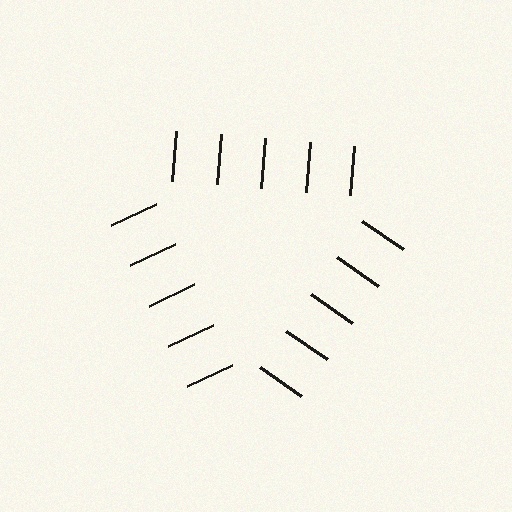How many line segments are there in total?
15 — 5 along each of the 3 edges.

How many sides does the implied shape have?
3 sides — the line-ends trace a triangle.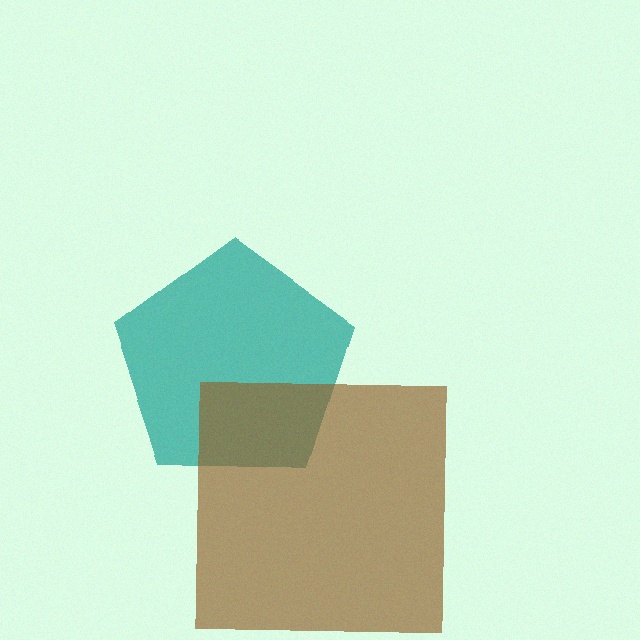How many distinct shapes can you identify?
There are 2 distinct shapes: a teal pentagon, a brown square.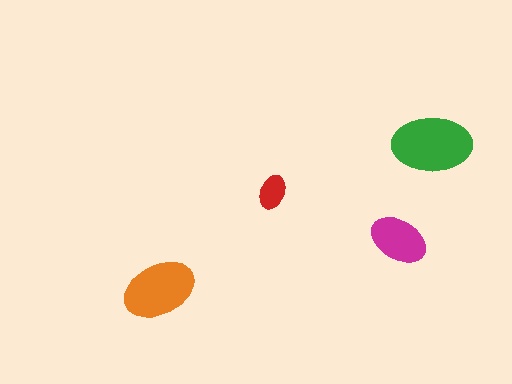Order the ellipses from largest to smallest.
the green one, the orange one, the magenta one, the red one.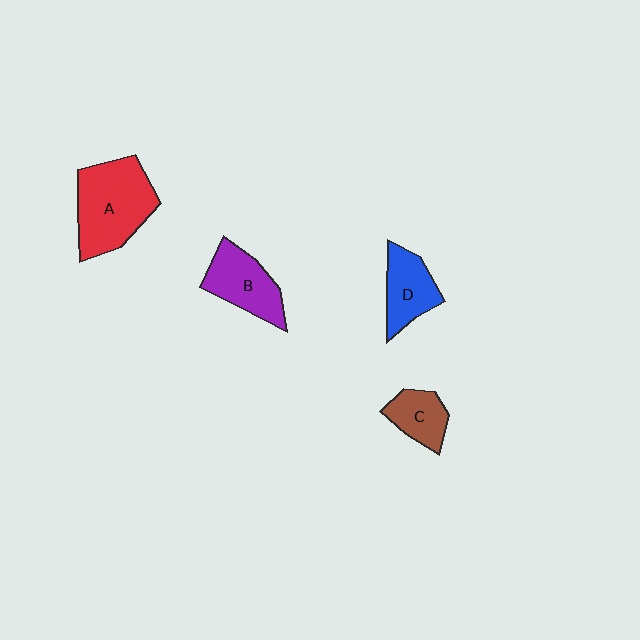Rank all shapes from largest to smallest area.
From largest to smallest: A (red), B (purple), D (blue), C (brown).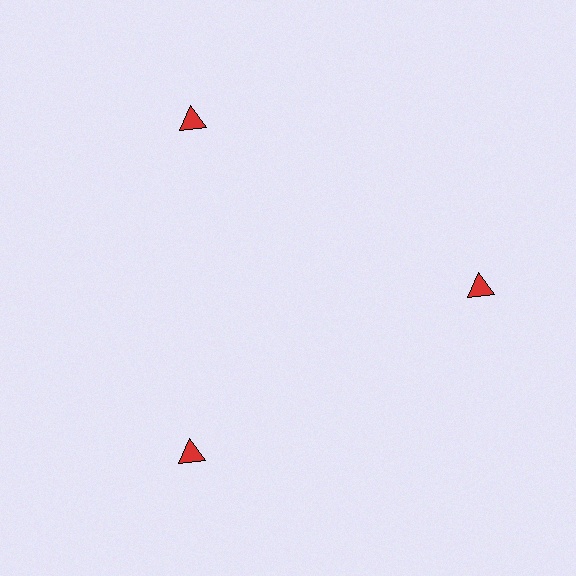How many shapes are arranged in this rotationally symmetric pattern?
There are 3 shapes, arranged in 3 groups of 1.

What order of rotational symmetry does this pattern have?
This pattern has 3-fold rotational symmetry.